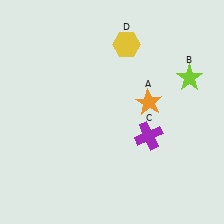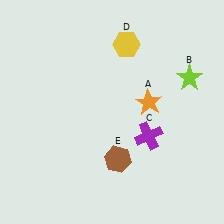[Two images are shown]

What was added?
A brown hexagon (E) was added in Image 2.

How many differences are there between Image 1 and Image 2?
There is 1 difference between the two images.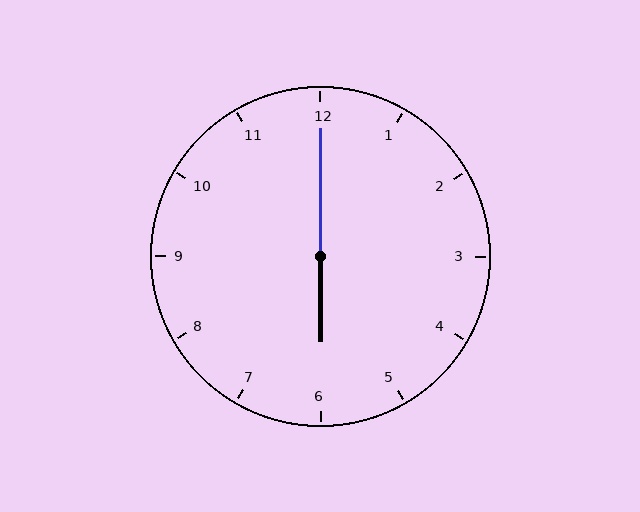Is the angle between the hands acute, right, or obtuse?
It is obtuse.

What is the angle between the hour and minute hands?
Approximately 180 degrees.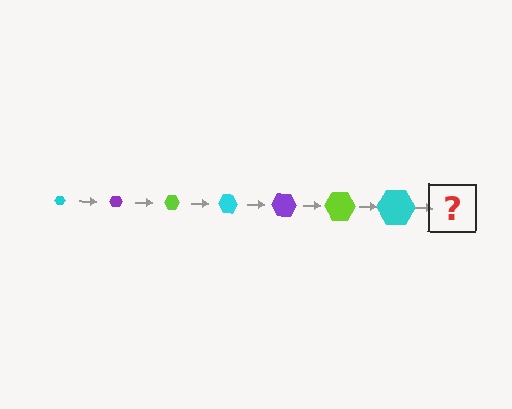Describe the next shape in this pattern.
It should be a purple hexagon, larger than the previous one.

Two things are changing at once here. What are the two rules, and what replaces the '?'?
The two rules are that the hexagon grows larger each step and the color cycles through cyan, purple, and lime. The '?' should be a purple hexagon, larger than the previous one.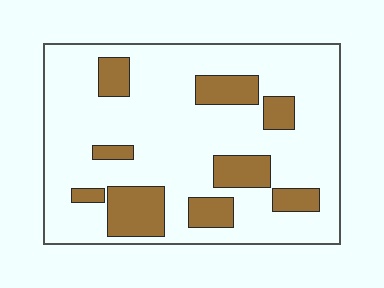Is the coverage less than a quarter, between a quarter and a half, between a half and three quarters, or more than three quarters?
Less than a quarter.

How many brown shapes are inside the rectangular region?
9.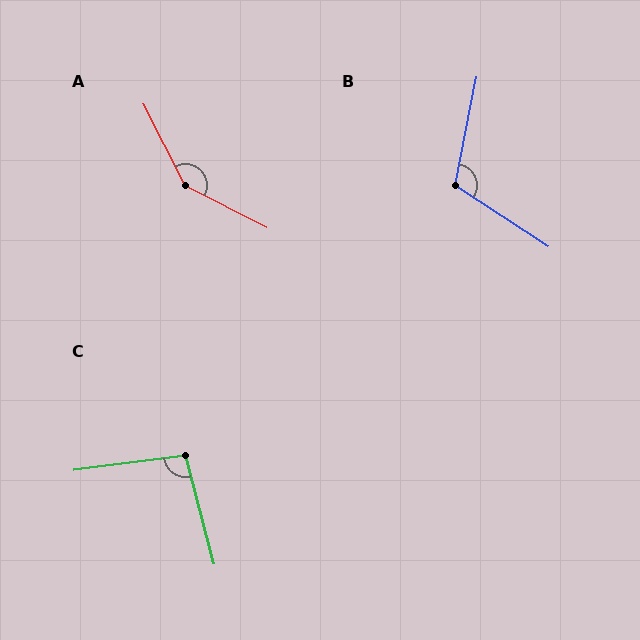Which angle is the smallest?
C, at approximately 97 degrees.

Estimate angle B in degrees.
Approximately 112 degrees.